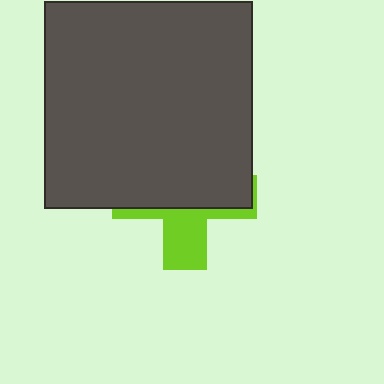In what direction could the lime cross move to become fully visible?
The lime cross could move down. That would shift it out from behind the dark gray square entirely.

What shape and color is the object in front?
The object in front is a dark gray square.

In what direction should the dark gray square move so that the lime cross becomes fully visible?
The dark gray square should move up. That is the shortest direction to clear the overlap and leave the lime cross fully visible.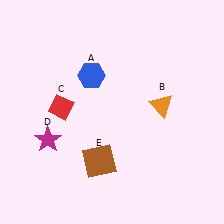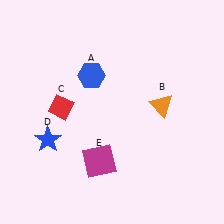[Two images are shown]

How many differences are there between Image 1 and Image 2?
There are 2 differences between the two images.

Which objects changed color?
D changed from magenta to blue. E changed from brown to magenta.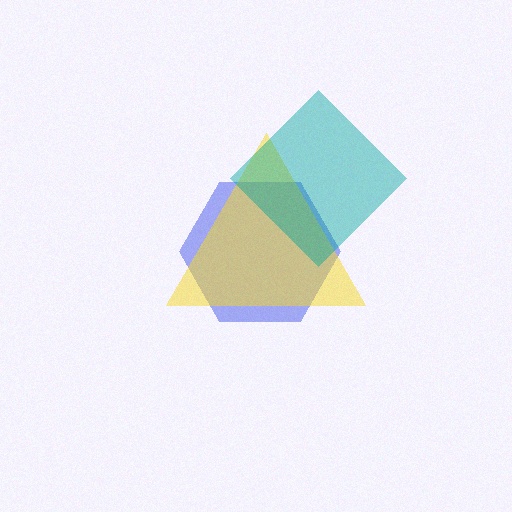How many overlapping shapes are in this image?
There are 3 overlapping shapes in the image.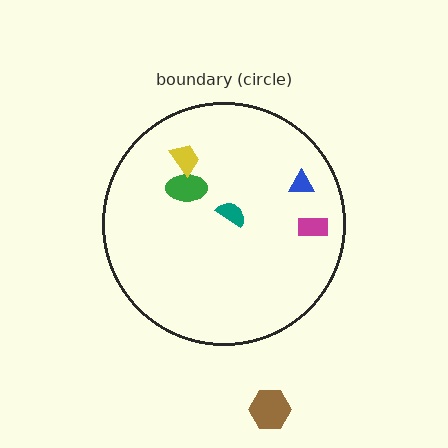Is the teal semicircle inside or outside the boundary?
Inside.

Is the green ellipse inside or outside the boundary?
Inside.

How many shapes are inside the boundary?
5 inside, 1 outside.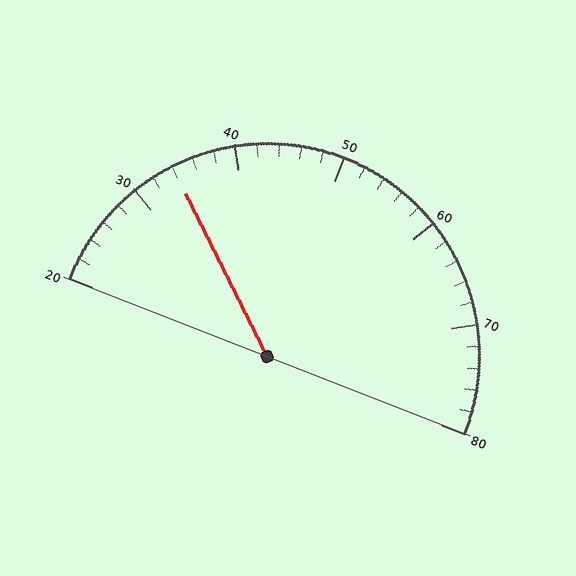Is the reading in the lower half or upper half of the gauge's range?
The reading is in the lower half of the range (20 to 80).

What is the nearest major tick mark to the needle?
The nearest major tick mark is 30.